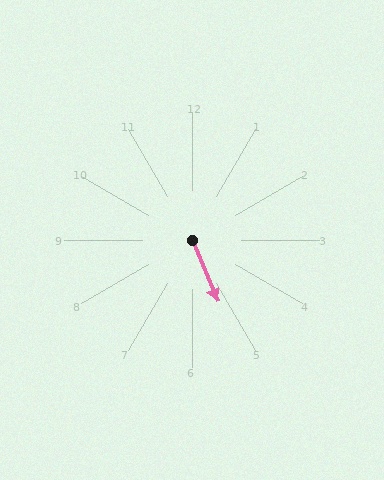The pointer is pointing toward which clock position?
Roughly 5 o'clock.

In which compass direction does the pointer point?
Southeast.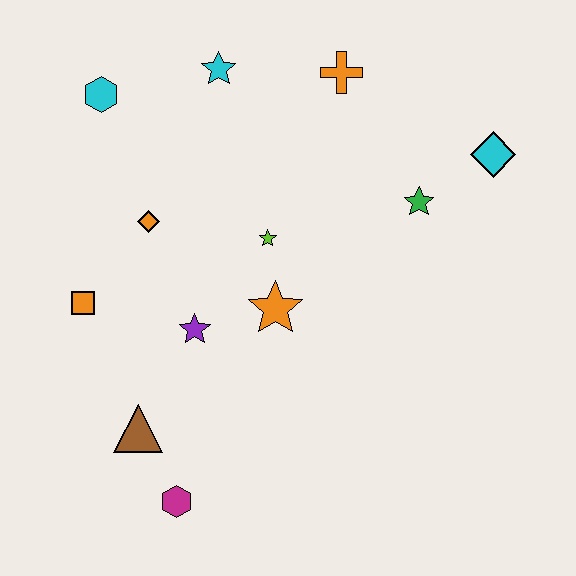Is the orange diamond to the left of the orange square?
No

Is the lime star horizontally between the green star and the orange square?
Yes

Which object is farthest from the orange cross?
The magenta hexagon is farthest from the orange cross.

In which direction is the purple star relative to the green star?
The purple star is to the left of the green star.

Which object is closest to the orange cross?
The cyan star is closest to the orange cross.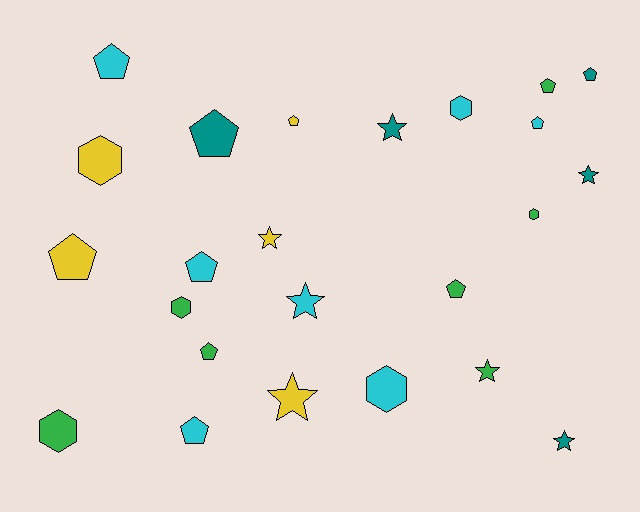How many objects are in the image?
There are 24 objects.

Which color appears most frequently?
Cyan, with 7 objects.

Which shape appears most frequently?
Pentagon, with 11 objects.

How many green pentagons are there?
There are 3 green pentagons.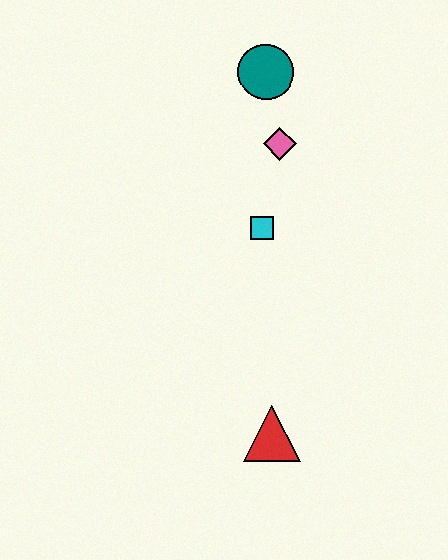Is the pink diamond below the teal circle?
Yes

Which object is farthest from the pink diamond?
The red triangle is farthest from the pink diamond.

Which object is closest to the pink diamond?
The teal circle is closest to the pink diamond.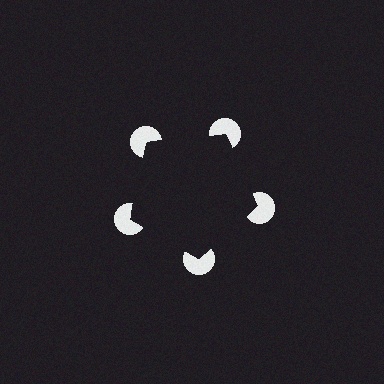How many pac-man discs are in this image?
There are 5 — one at each vertex of the illusory pentagon.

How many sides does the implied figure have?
5 sides.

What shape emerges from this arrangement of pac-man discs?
An illusory pentagon — its edges are inferred from the aligned wedge cuts in the pac-man discs, not physically drawn.